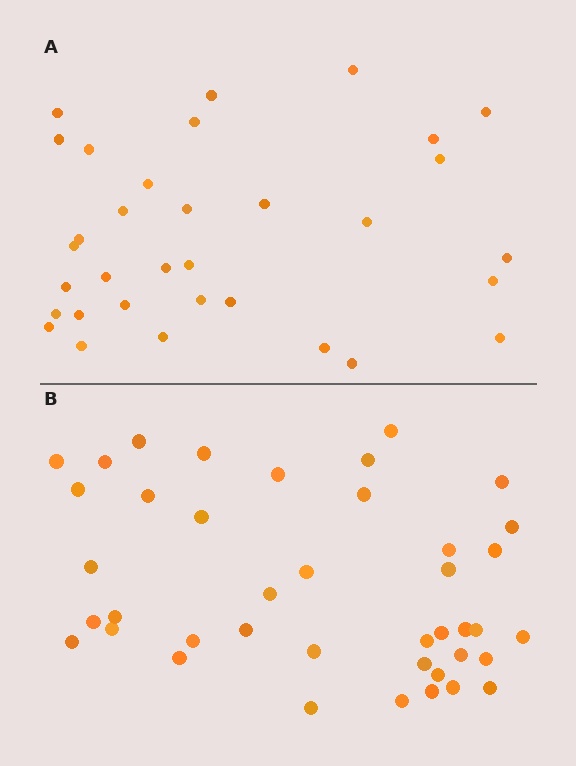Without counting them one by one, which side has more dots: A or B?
Region B (the bottom region) has more dots.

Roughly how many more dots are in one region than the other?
Region B has roughly 8 or so more dots than region A.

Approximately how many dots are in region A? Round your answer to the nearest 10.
About 30 dots. (The exact count is 33, which rounds to 30.)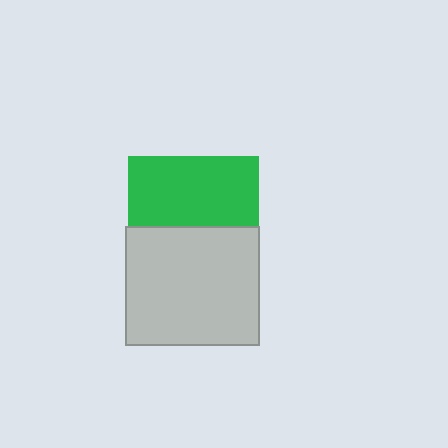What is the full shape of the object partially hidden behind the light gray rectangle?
The partially hidden object is a green square.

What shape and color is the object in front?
The object in front is a light gray rectangle.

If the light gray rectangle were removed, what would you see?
You would see the complete green square.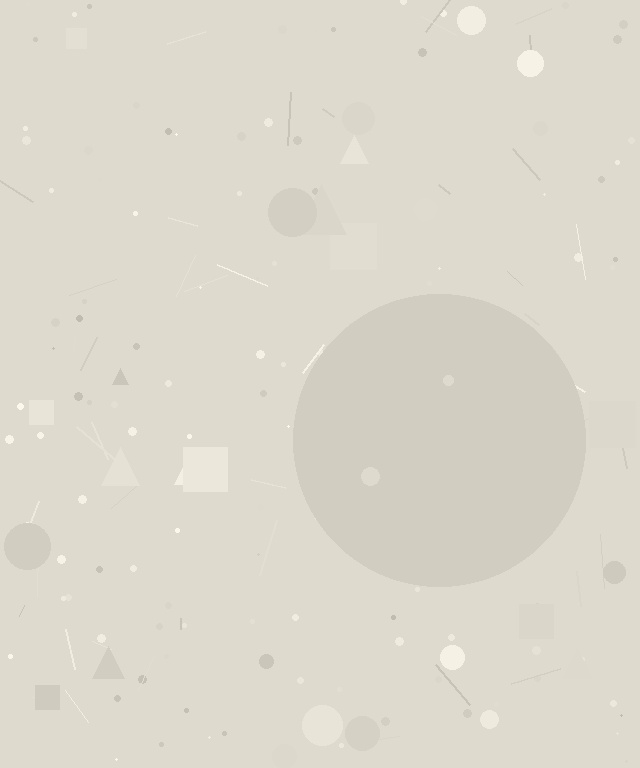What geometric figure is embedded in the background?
A circle is embedded in the background.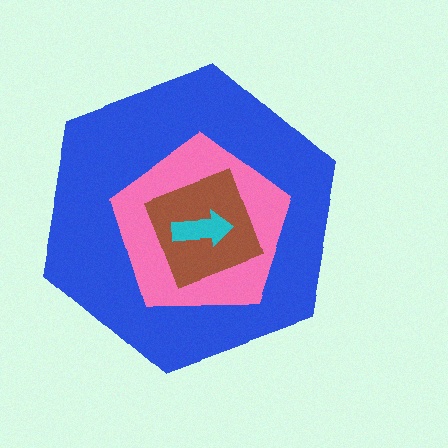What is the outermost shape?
The blue hexagon.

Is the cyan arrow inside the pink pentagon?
Yes.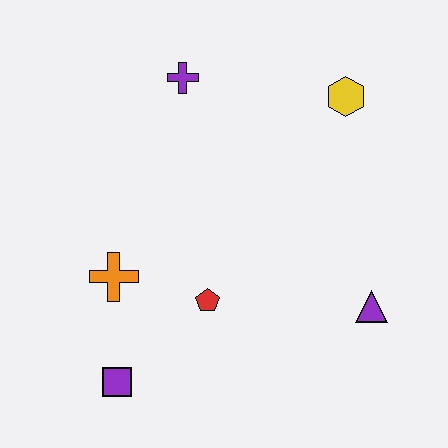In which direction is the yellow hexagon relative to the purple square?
The yellow hexagon is above the purple square.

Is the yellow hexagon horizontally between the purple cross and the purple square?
No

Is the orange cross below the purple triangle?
No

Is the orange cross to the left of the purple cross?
Yes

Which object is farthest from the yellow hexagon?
The purple square is farthest from the yellow hexagon.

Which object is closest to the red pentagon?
The orange cross is closest to the red pentagon.